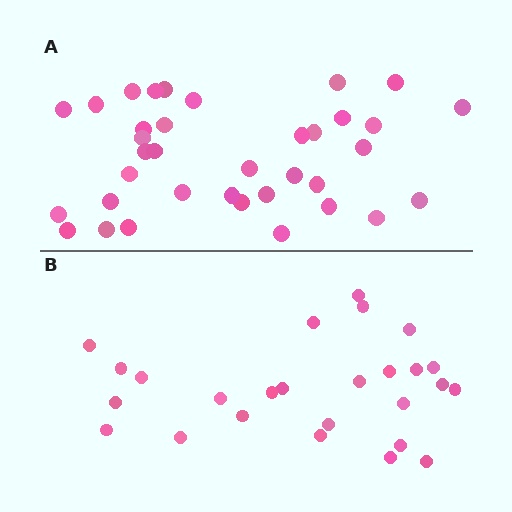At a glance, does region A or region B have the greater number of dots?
Region A (the top region) has more dots.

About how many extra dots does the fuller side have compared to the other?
Region A has roughly 10 or so more dots than region B.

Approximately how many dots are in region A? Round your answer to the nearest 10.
About 40 dots. (The exact count is 36, which rounds to 40.)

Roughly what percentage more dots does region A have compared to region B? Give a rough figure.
About 40% more.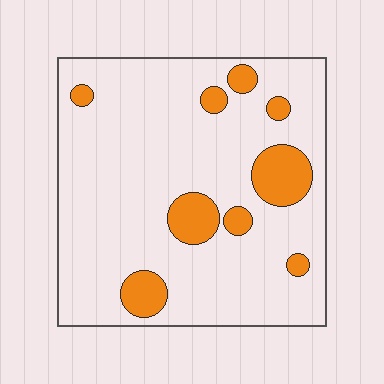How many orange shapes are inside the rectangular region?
9.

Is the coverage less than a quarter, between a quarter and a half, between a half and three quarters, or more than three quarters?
Less than a quarter.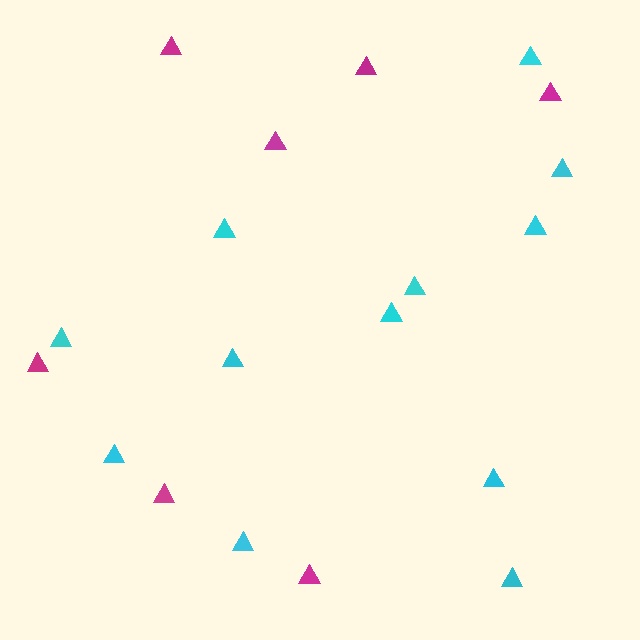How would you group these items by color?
There are 2 groups: one group of magenta triangles (7) and one group of cyan triangles (12).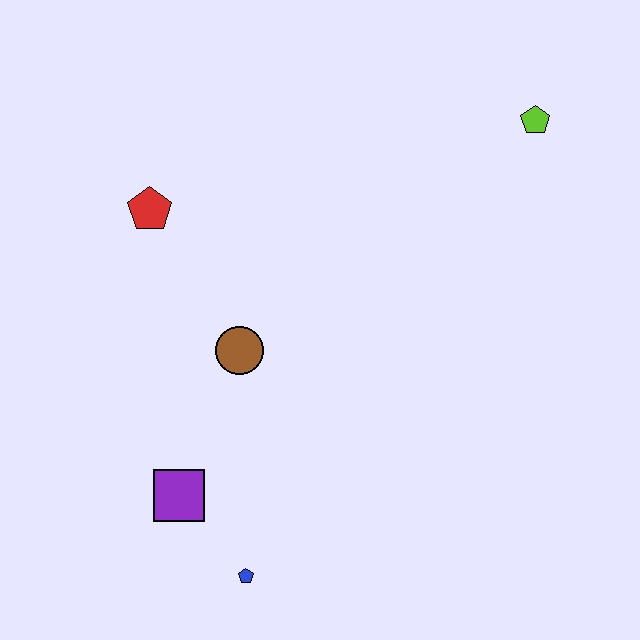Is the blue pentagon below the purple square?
Yes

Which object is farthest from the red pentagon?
The lime pentagon is farthest from the red pentagon.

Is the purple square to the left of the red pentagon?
No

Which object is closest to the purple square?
The blue pentagon is closest to the purple square.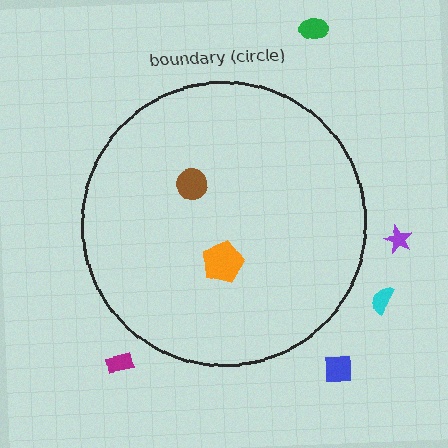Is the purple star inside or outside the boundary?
Outside.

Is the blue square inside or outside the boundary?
Outside.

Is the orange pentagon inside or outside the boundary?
Inside.